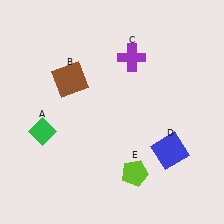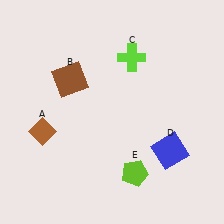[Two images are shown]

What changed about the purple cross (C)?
In Image 1, C is purple. In Image 2, it changed to lime.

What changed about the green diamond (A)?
In Image 1, A is green. In Image 2, it changed to brown.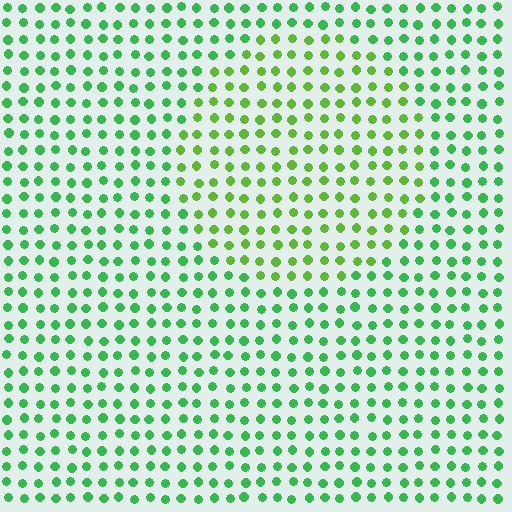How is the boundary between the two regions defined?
The boundary is defined purely by a slight shift in hue (about 30 degrees). Spacing, size, and orientation are identical on both sides.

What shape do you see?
I see a circle.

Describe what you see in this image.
The image is filled with small green elements in a uniform arrangement. A circle-shaped region is visible where the elements are tinted to a slightly different hue, forming a subtle color boundary.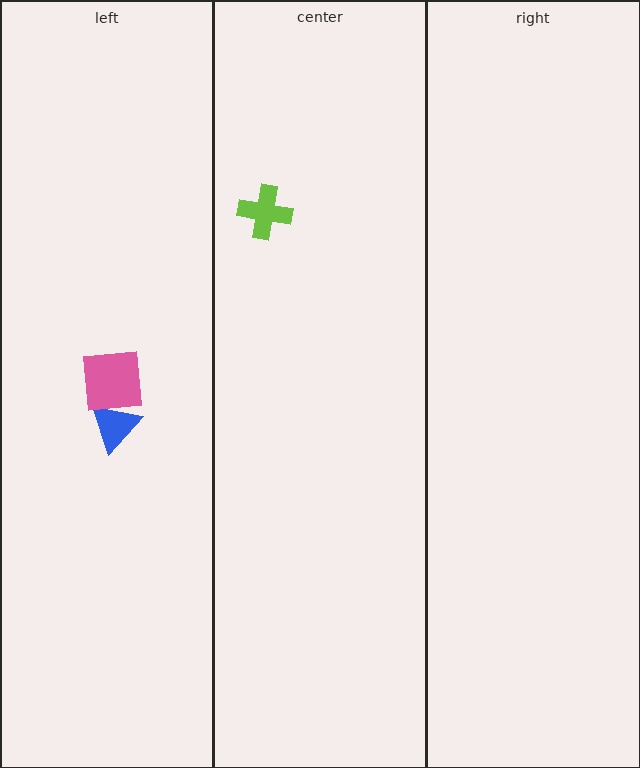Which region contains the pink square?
The left region.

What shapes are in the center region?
The lime cross.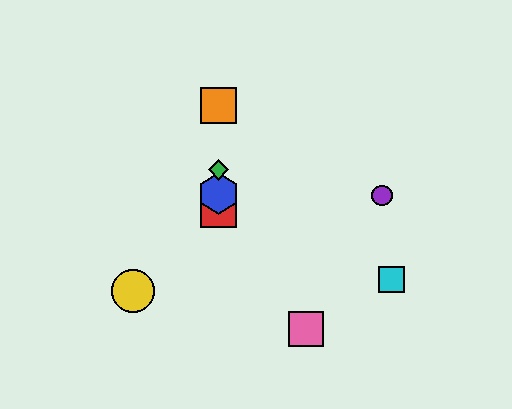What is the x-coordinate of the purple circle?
The purple circle is at x≈382.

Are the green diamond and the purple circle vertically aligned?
No, the green diamond is at x≈218 and the purple circle is at x≈382.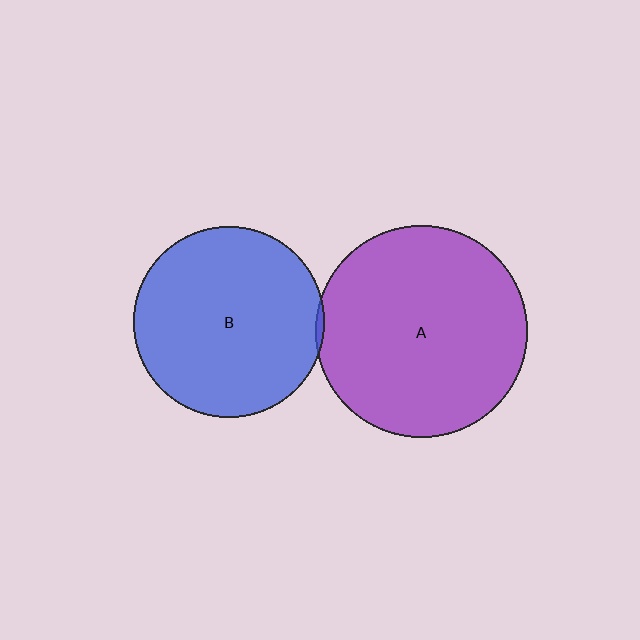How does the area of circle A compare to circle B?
Approximately 1.2 times.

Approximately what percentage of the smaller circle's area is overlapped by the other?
Approximately 5%.